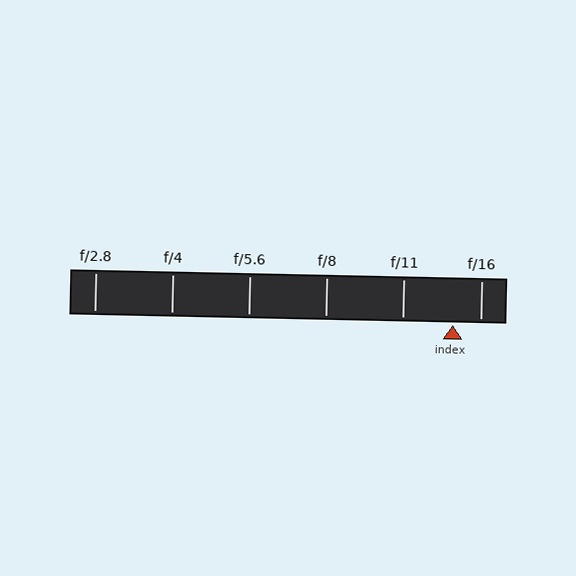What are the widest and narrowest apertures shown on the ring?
The widest aperture shown is f/2.8 and the narrowest is f/16.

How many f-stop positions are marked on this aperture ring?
There are 6 f-stop positions marked.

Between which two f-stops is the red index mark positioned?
The index mark is between f/11 and f/16.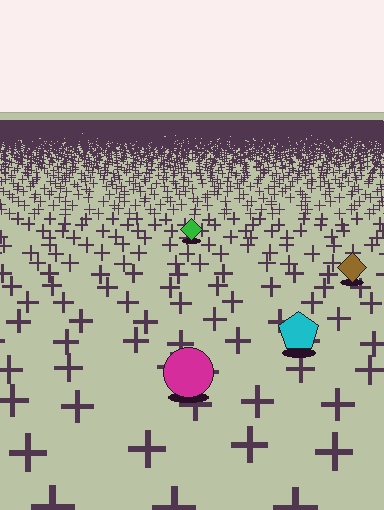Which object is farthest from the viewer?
The green diamond is farthest from the viewer. It appears smaller and the ground texture around it is denser.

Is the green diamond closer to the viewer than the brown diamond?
No. The brown diamond is closer — you can tell from the texture gradient: the ground texture is coarser near it.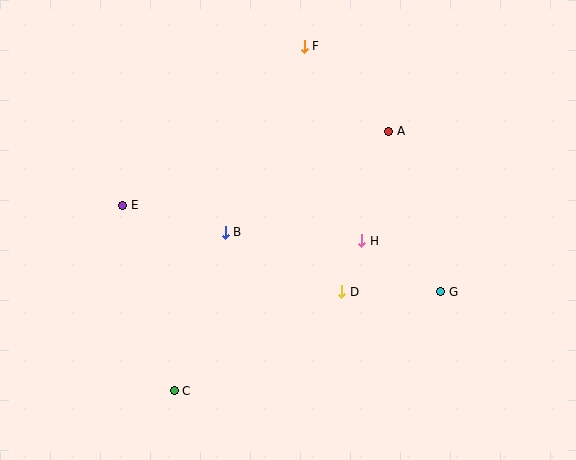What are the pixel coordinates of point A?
Point A is at (389, 131).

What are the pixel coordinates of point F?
Point F is at (304, 46).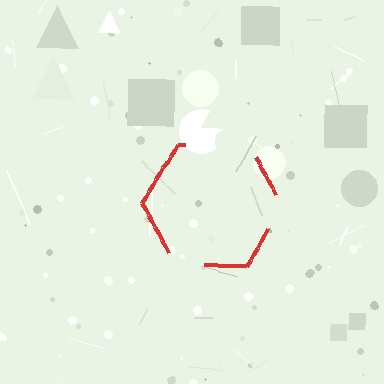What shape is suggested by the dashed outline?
The dashed outline suggests a hexagon.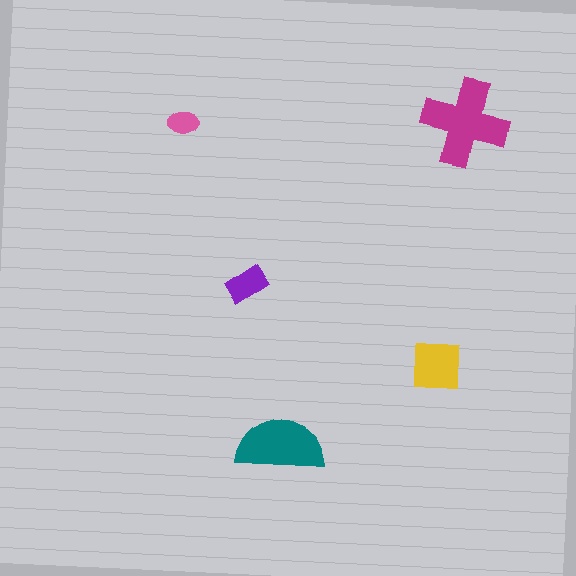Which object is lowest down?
The teal semicircle is bottommost.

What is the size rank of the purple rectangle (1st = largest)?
4th.